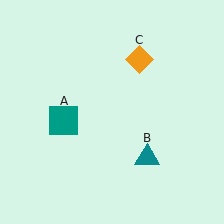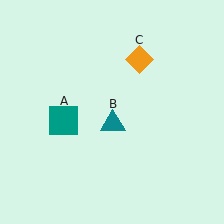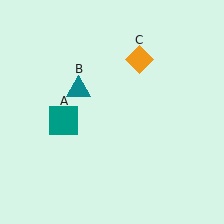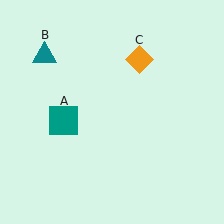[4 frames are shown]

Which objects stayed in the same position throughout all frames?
Teal square (object A) and orange diamond (object C) remained stationary.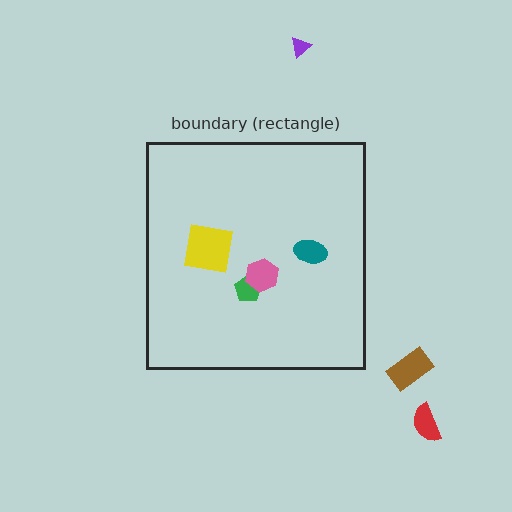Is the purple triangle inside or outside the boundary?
Outside.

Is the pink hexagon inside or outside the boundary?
Inside.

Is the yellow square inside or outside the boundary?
Inside.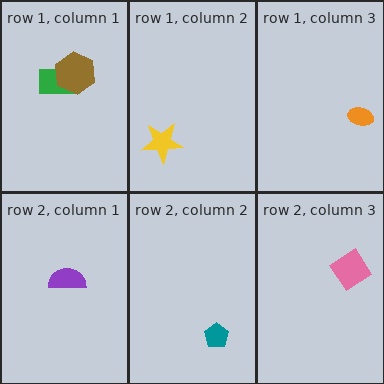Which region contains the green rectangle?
The row 1, column 1 region.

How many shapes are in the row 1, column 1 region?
2.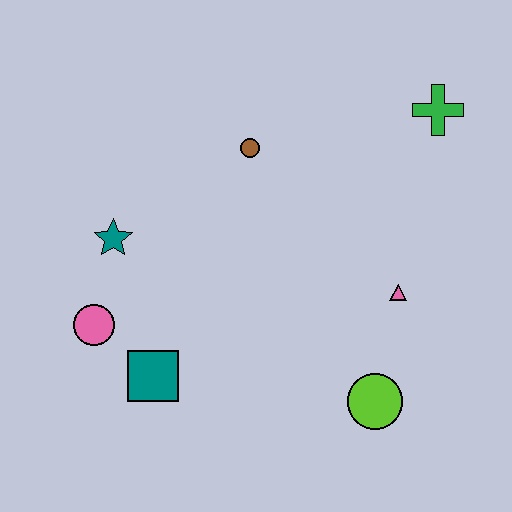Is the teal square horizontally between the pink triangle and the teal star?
Yes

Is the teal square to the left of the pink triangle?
Yes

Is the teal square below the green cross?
Yes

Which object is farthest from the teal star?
The green cross is farthest from the teal star.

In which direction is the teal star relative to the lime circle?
The teal star is to the left of the lime circle.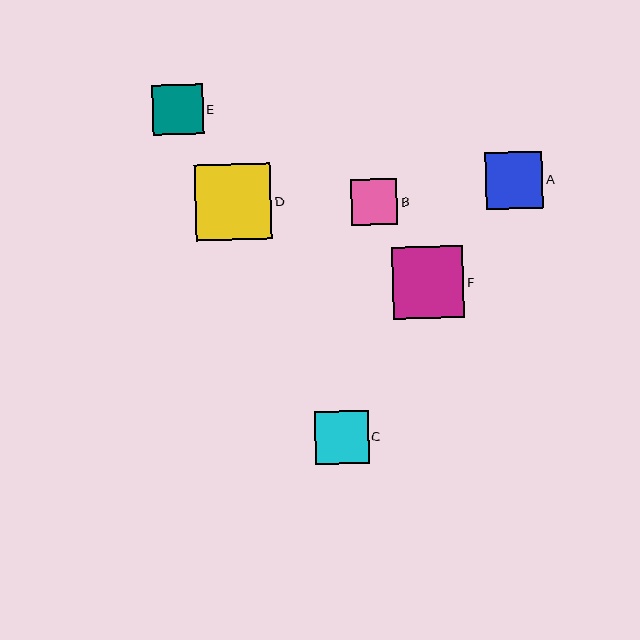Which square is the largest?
Square D is the largest with a size of approximately 77 pixels.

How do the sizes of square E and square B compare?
Square E and square B are approximately the same size.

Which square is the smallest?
Square B is the smallest with a size of approximately 46 pixels.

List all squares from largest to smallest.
From largest to smallest: D, F, A, C, E, B.